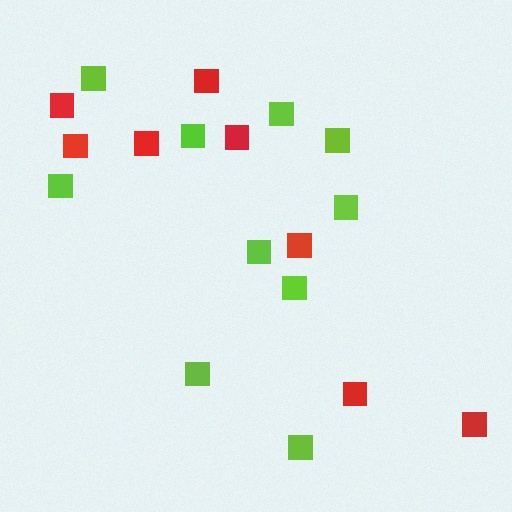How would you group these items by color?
There are 2 groups: one group of lime squares (10) and one group of red squares (8).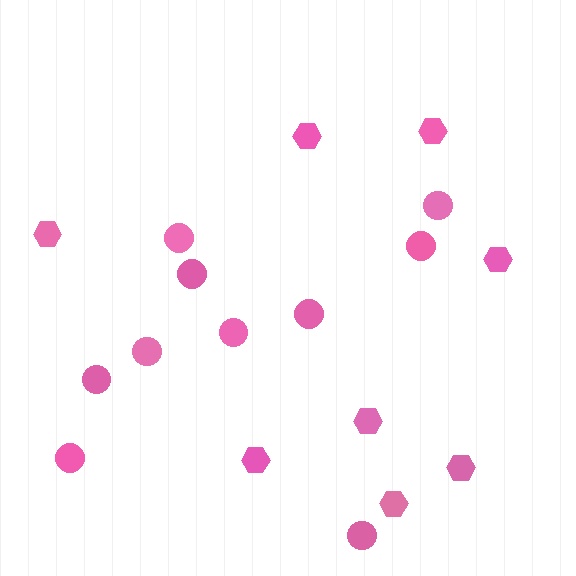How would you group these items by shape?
There are 2 groups: one group of circles (10) and one group of hexagons (8).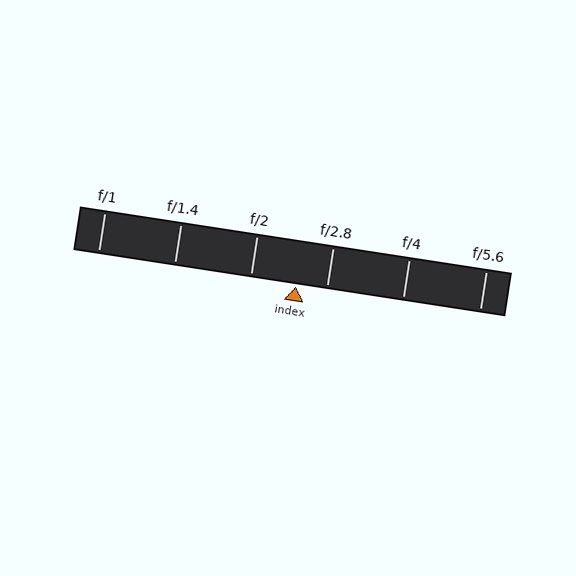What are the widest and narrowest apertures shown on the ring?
The widest aperture shown is f/1 and the narrowest is f/5.6.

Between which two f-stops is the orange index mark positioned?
The index mark is between f/2 and f/2.8.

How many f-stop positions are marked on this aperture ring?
There are 6 f-stop positions marked.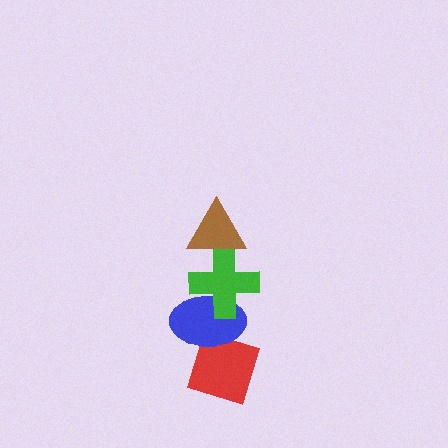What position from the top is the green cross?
The green cross is 2nd from the top.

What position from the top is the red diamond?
The red diamond is 4th from the top.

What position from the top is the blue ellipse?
The blue ellipse is 3rd from the top.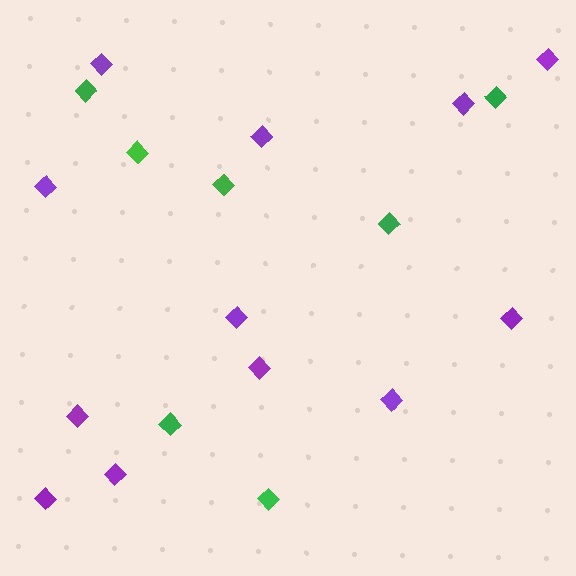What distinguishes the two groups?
There are 2 groups: one group of purple diamonds (12) and one group of green diamonds (7).